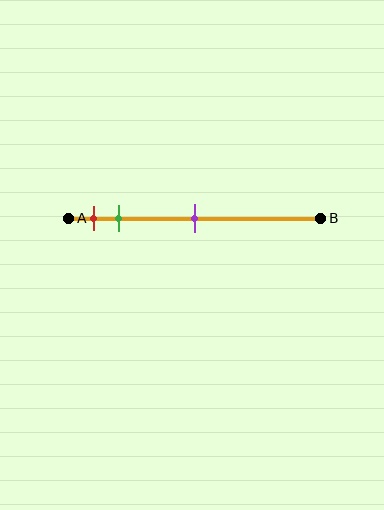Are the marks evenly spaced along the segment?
No, the marks are not evenly spaced.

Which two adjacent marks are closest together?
The red and green marks are the closest adjacent pair.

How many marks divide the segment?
There are 3 marks dividing the segment.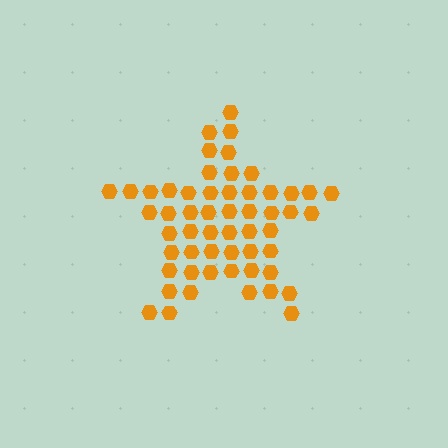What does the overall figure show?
The overall figure shows a star.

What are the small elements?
The small elements are hexagons.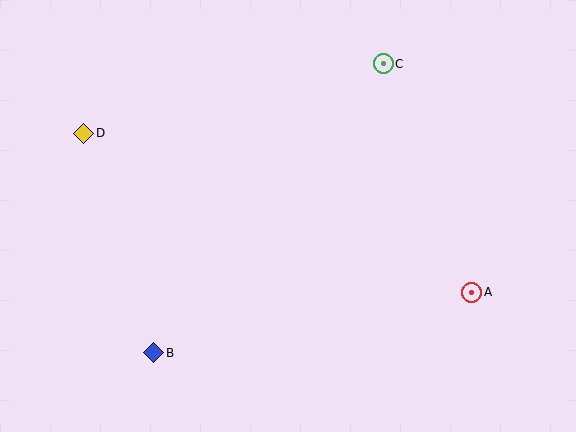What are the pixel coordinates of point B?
Point B is at (154, 353).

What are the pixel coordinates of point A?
Point A is at (472, 292).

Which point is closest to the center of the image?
Point C at (383, 64) is closest to the center.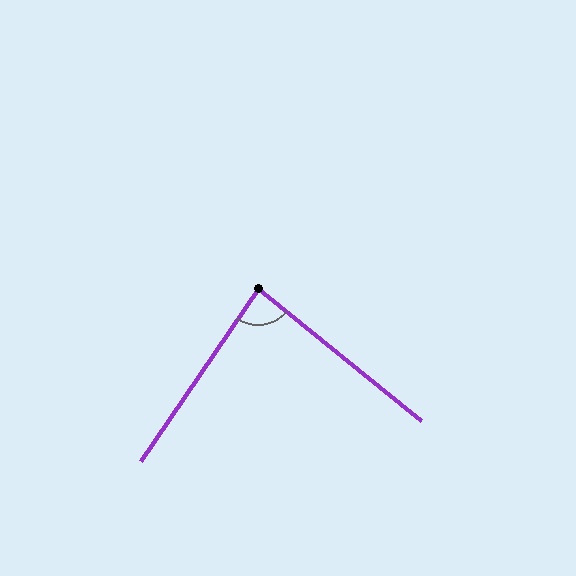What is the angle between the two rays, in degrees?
Approximately 85 degrees.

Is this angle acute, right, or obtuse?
It is approximately a right angle.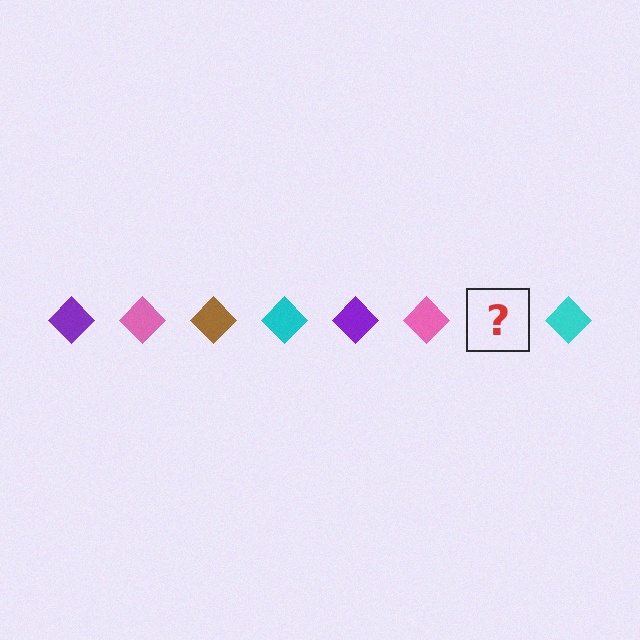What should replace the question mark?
The question mark should be replaced with a brown diamond.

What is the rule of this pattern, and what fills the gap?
The rule is that the pattern cycles through purple, pink, brown, cyan diamonds. The gap should be filled with a brown diamond.